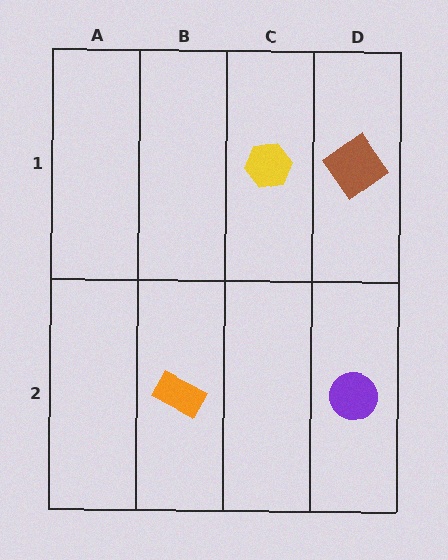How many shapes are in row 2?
2 shapes.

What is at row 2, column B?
An orange rectangle.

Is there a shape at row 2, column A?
No, that cell is empty.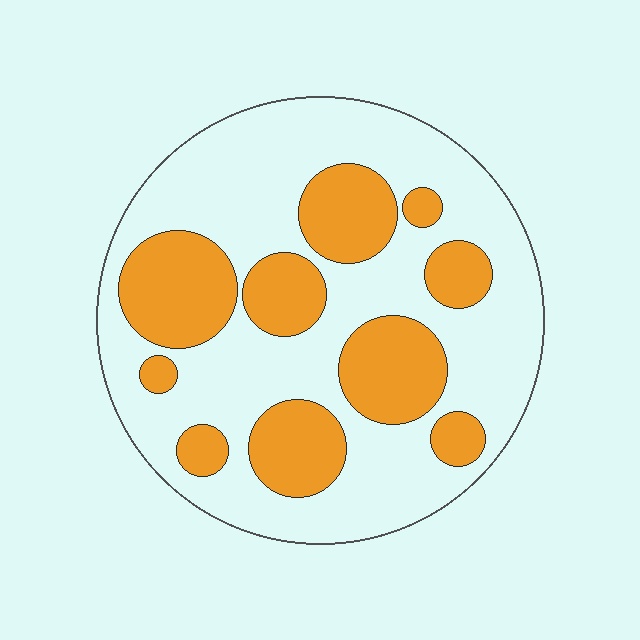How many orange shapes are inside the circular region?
10.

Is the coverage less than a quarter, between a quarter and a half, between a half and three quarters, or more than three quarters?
Between a quarter and a half.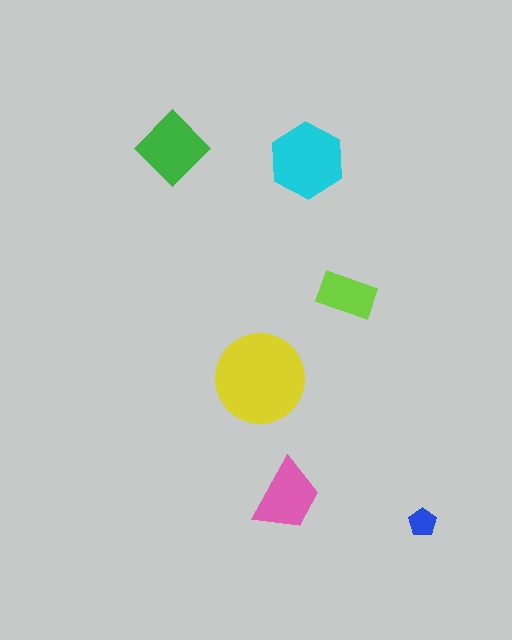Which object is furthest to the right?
The blue pentagon is rightmost.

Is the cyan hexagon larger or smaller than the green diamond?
Larger.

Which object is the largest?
The yellow circle.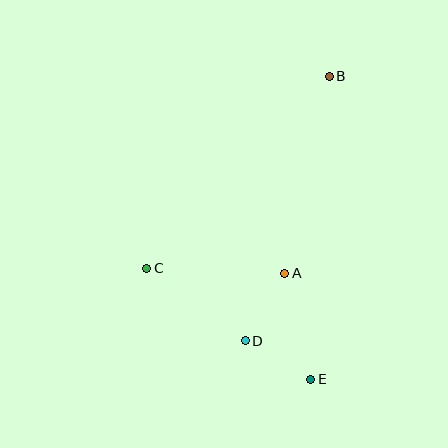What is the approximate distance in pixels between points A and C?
The distance between A and C is approximately 138 pixels.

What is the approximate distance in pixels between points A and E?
The distance between A and E is approximately 110 pixels.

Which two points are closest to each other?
Points D and E are closest to each other.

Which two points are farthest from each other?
Points B and E are farthest from each other.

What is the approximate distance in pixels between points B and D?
The distance between B and D is approximately 278 pixels.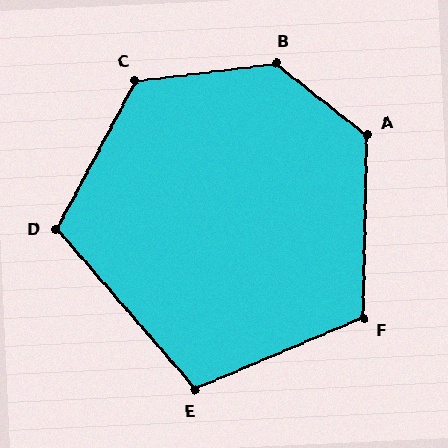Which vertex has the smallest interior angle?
E, at approximately 108 degrees.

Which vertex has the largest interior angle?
B, at approximately 135 degrees.